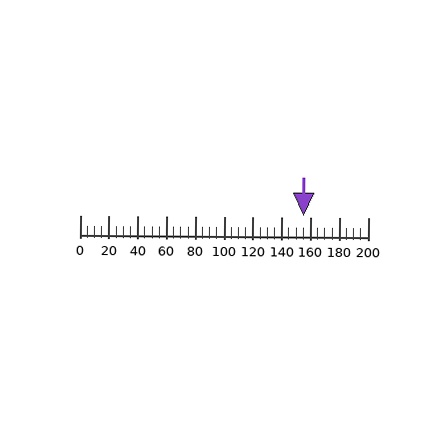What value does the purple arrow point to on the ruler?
The purple arrow points to approximately 155.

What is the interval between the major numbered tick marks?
The major tick marks are spaced 20 units apart.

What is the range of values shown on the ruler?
The ruler shows values from 0 to 200.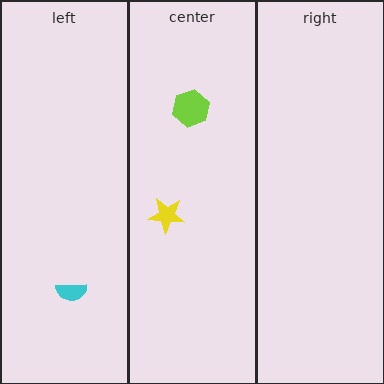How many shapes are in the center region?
2.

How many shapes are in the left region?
1.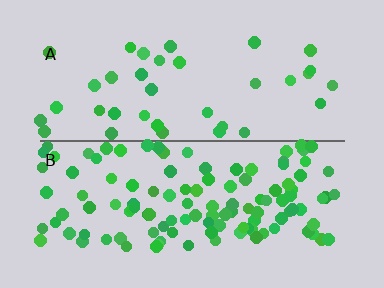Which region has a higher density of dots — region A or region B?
B (the bottom).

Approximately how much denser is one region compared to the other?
Approximately 3.2× — region B over region A.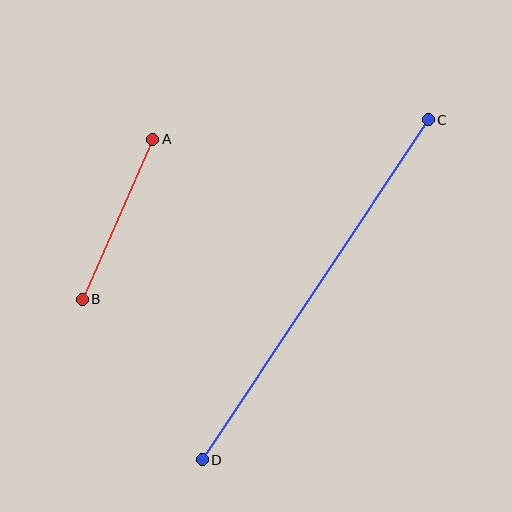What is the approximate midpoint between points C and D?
The midpoint is at approximately (315, 290) pixels.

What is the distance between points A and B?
The distance is approximately 175 pixels.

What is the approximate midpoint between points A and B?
The midpoint is at approximately (118, 219) pixels.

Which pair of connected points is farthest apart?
Points C and D are farthest apart.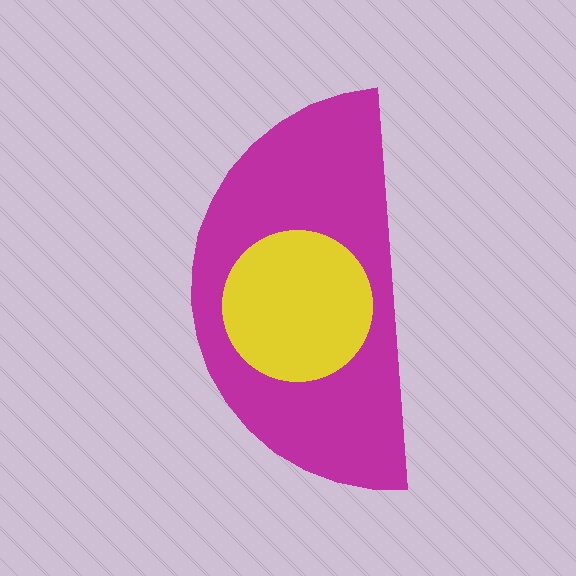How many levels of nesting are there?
2.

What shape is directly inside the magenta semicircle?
The yellow circle.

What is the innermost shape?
The yellow circle.